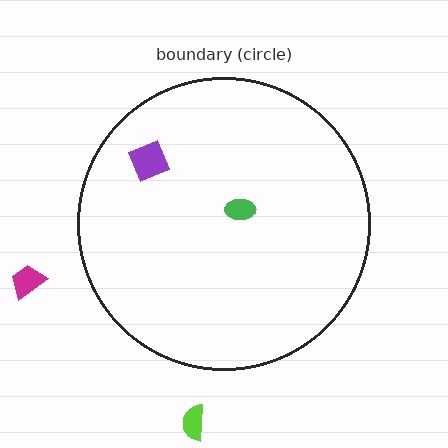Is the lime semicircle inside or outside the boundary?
Outside.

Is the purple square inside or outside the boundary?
Inside.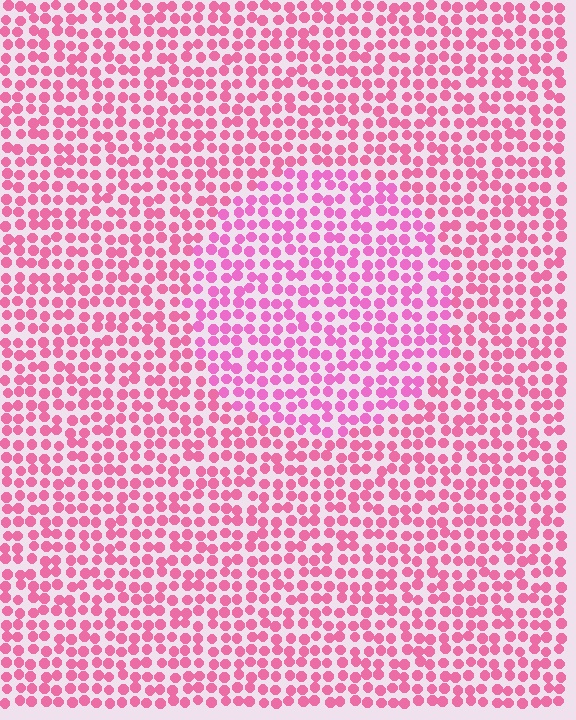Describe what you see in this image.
The image is filled with small pink elements in a uniform arrangement. A circle-shaped region is visible where the elements are tinted to a slightly different hue, forming a subtle color boundary.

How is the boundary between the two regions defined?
The boundary is defined purely by a slight shift in hue (about 18 degrees). Spacing, size, and orientation are identical on both sides.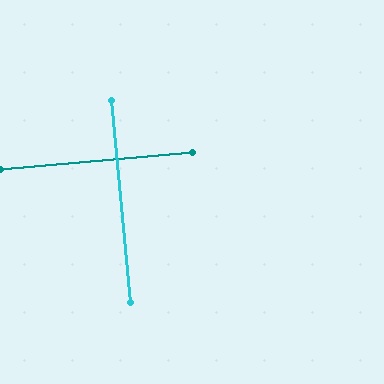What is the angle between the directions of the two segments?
Approximately 90 degrees.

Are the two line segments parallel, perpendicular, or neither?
Perpendicular — they meet at approximately 90°.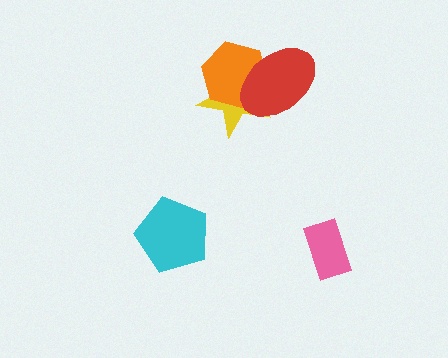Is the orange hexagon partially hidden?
Yes, it is partially covered by another shape.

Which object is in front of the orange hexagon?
The red ellipse is in front of the orange hexagon.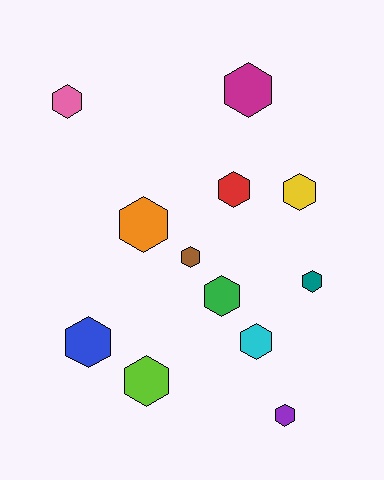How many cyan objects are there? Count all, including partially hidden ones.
There is 1 cyan object.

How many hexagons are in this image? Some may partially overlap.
There are 12 hexagons.